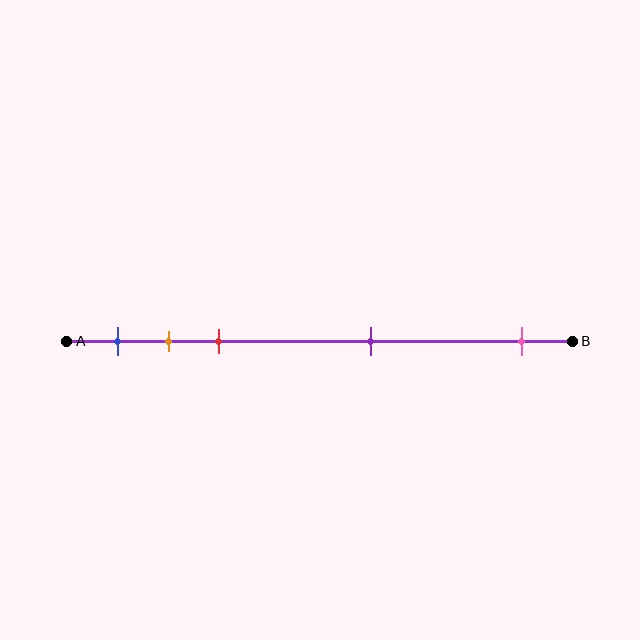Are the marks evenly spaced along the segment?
No, the marks are not evenly spaced.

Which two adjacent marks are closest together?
The orange and red marks are the closest adjacent pair.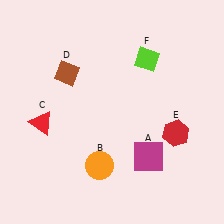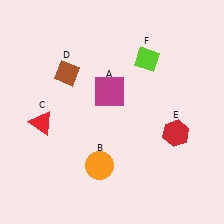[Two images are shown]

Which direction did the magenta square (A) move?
The magenta square (A) moved up.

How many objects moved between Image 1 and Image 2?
1 object moved between the two images.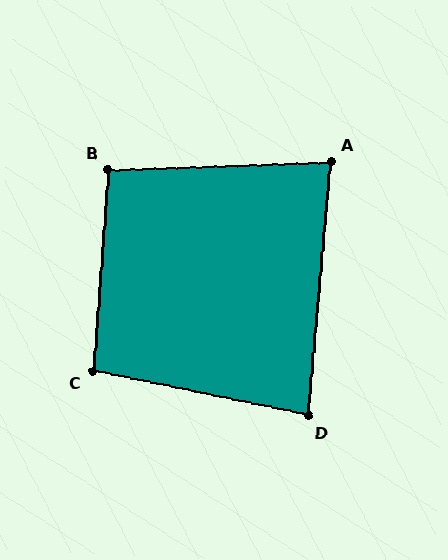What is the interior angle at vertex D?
Approximately 84 degrees (acute).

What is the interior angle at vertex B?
Approximately 96 degrees (obtuse).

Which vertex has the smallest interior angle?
A, at approximately 83 degrees.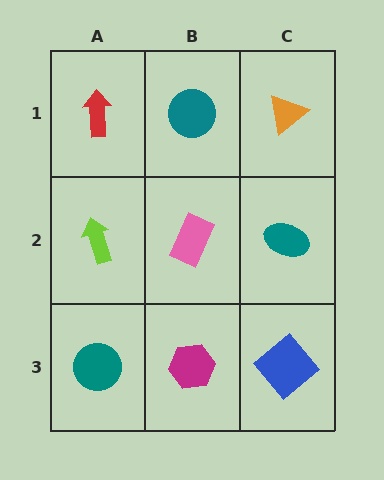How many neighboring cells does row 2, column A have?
3.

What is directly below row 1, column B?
A pink rectangle.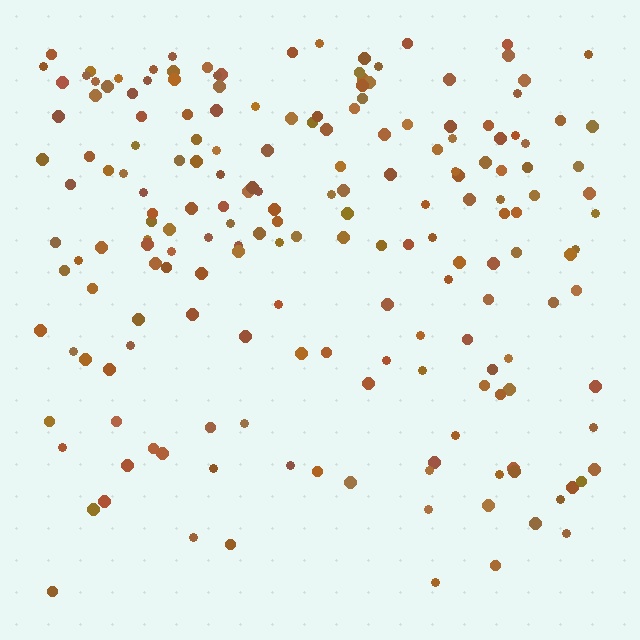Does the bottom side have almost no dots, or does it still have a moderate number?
Still a moderate number, just noticeably fewer than the top.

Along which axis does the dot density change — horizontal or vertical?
Vertical.